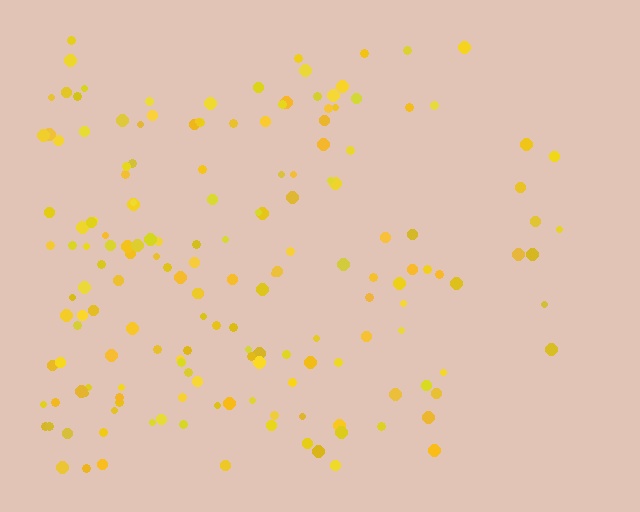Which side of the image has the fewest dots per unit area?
The right.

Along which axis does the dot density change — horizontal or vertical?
Horizontal.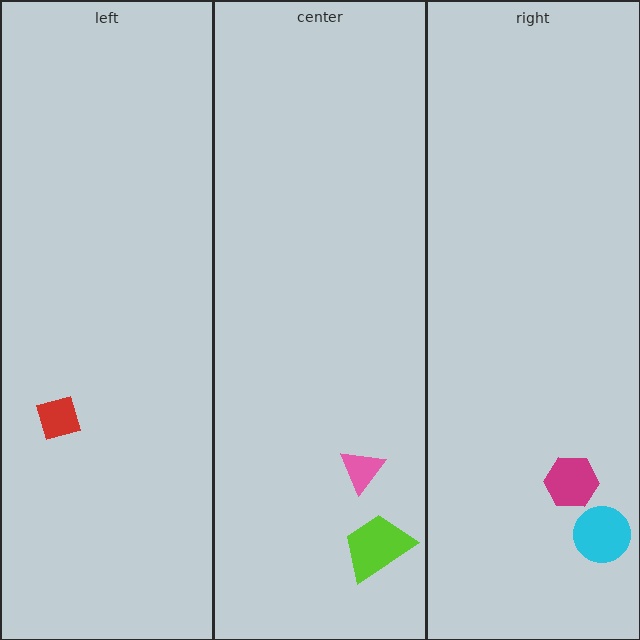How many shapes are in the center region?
2.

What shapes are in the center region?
The lime trapezoid, the pink triangle.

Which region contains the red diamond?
The left region.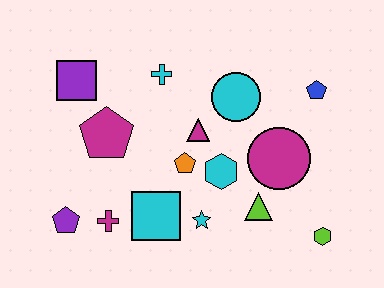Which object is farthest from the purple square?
The lime hexagon is farthest from the purple square.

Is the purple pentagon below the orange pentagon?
Yes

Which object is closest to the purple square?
The magenta pentagon is closest to the purple square.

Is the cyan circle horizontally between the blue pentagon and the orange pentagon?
Yes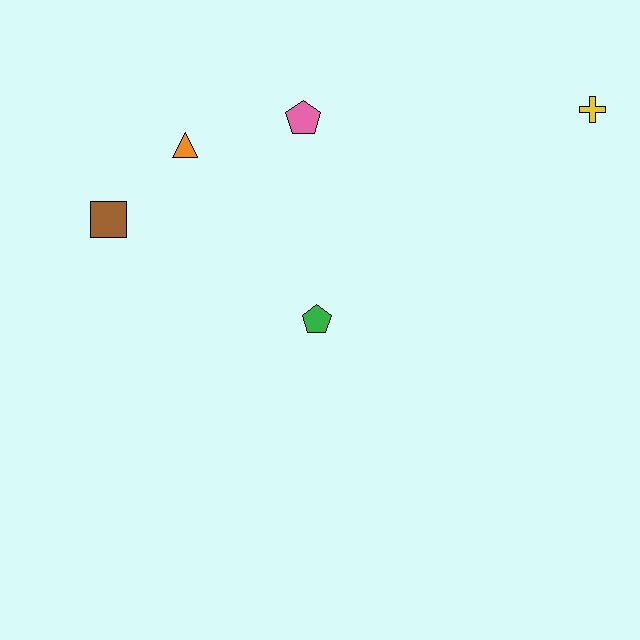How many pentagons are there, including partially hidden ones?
There are 2 pentagons.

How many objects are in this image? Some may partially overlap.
There are 5 objects.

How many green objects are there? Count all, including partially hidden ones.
There is 1 green object.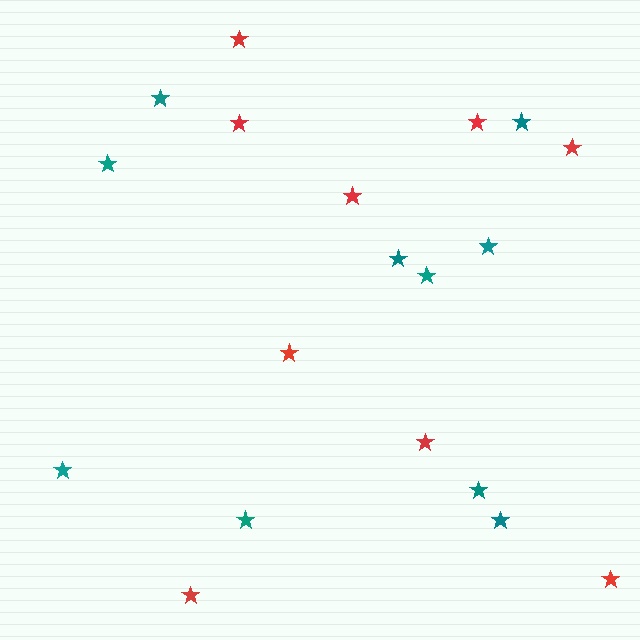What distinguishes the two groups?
There are 2 groups: one group of teal stars (10) and one group of red stars (9).